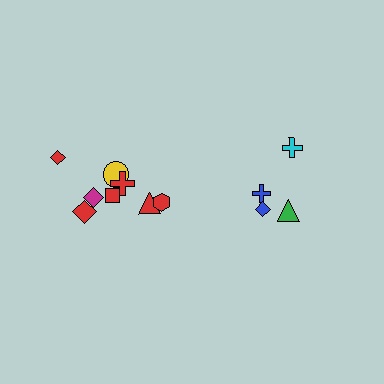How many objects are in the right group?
There are 4 objects.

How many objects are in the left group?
There are 8 objects.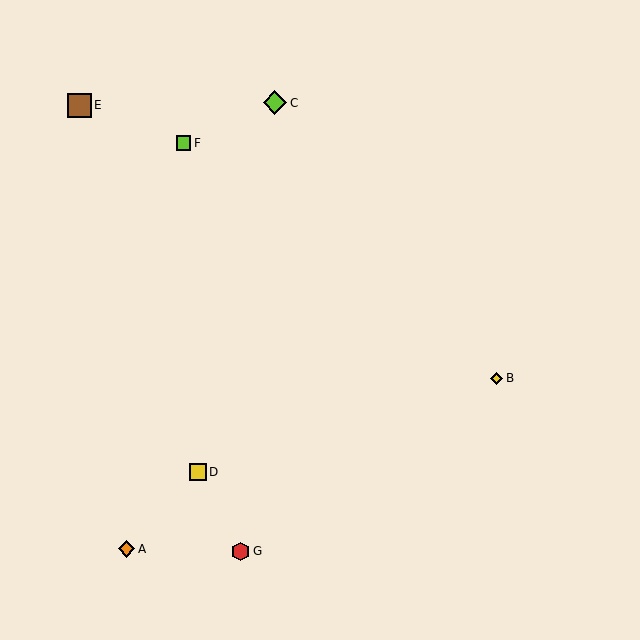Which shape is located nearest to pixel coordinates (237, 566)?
The red hexagon (labeled G) at (241, 551) is nearest to that location.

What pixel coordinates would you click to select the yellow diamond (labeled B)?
Click at (497, 378) to select the yellow diamond B.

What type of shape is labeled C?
Shape C is a lime diamond.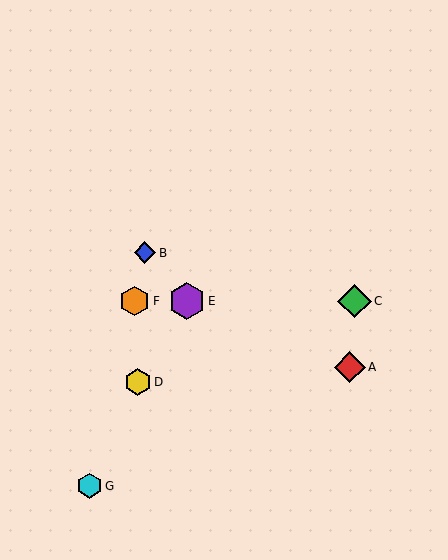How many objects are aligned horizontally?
3 objects (C, E, F) are aligned horizontally.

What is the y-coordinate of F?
Object F is at y≈301.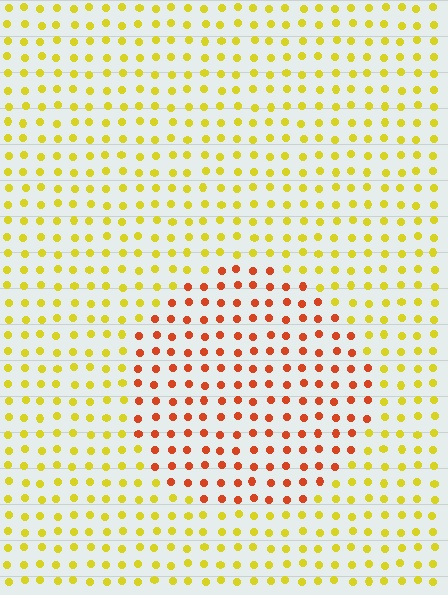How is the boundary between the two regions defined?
The boundary is defined purely by a slight shift in hue (about 48 degrees). Spacing, size, and orientation are identical on both sides.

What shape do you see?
I see a circle.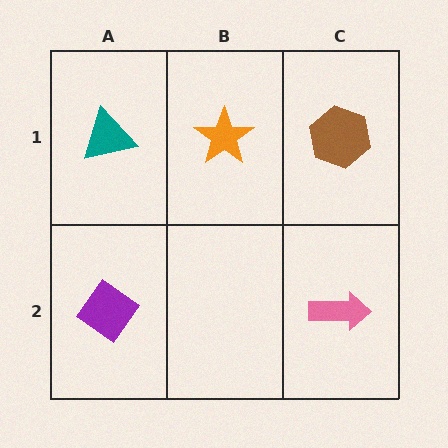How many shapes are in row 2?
2 shapes.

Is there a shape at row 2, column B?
No, that cell is empty.